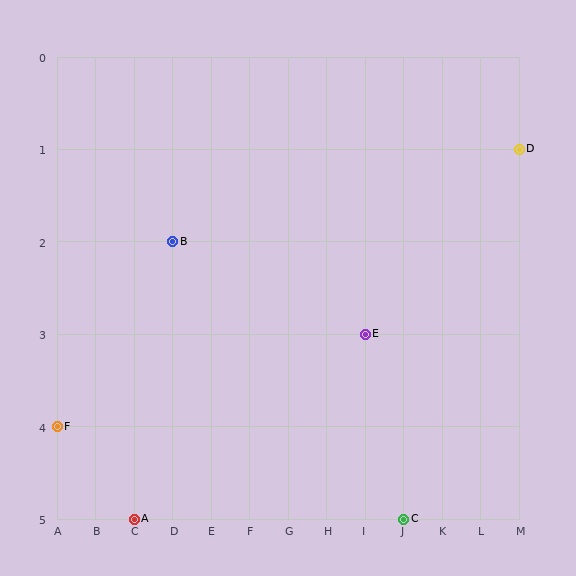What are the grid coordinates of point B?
Point B is at grid coordinates (D, 2).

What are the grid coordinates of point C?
Point C is at grid coordinates (J, 5).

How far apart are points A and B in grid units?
Points A and B are 1 column and 3 rows apart (about 3.2 grid units diagonally).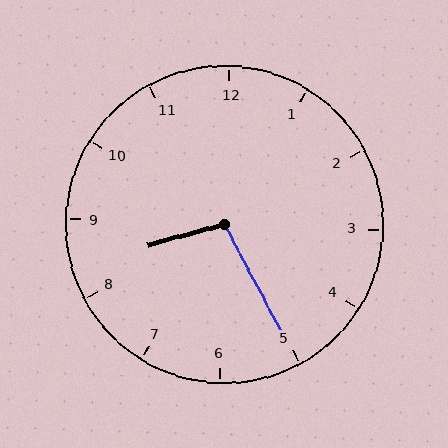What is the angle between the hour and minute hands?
Approximately 102 degrees.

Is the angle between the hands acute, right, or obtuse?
It is obtuse.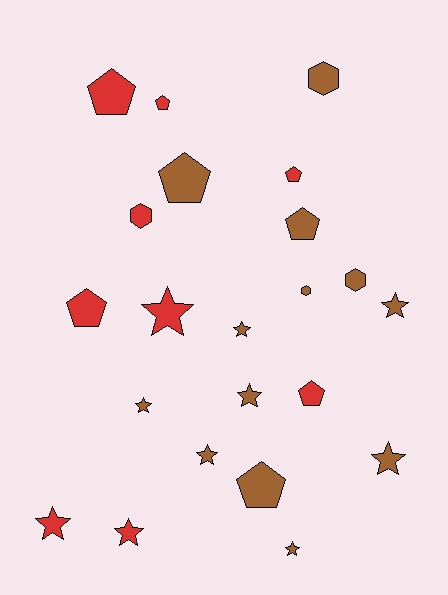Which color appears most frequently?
Brown, with 13 objects.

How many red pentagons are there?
There are 5 red pentagons.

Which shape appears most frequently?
Star, with 10 objects.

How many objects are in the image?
There are 22 objects.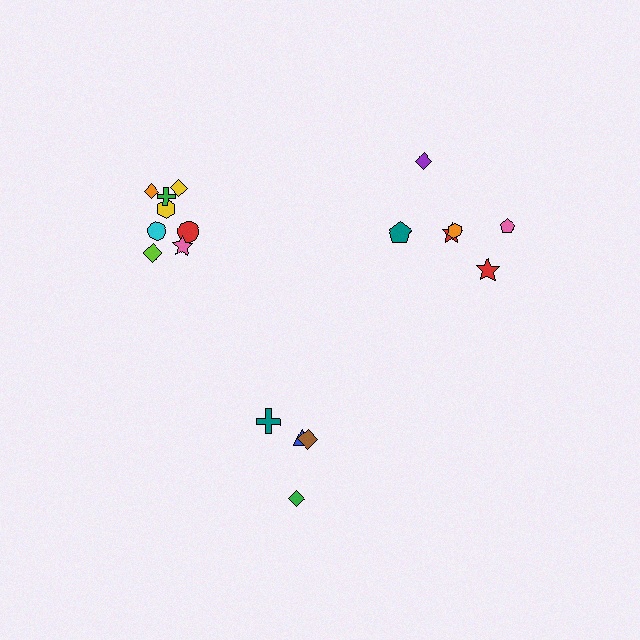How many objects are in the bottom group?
There are 4 objects.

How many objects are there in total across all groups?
There are 18 objects.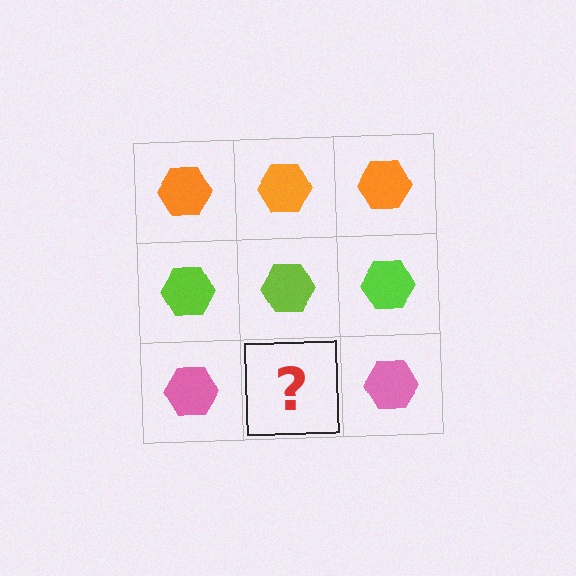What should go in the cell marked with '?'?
The missing cell should contain a pink hexagon.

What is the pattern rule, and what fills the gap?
The rule is that each row has a consistent color. The gap should be filled with a pink hexagon.